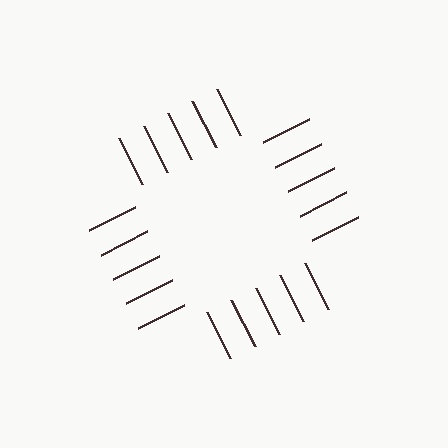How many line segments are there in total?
20 — 5 along each of the 4 edges.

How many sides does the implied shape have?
4 sides — the line-ends trace a square.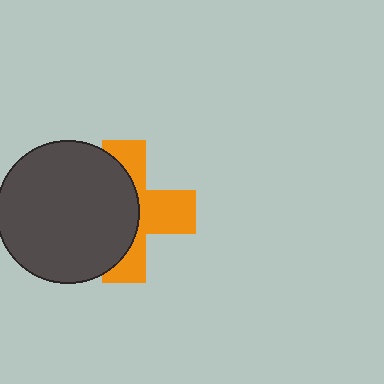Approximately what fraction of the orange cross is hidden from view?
Roughly 53% of the orange cross is hidden behind the dark gray circle.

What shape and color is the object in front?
The object in front is a dark gray circle.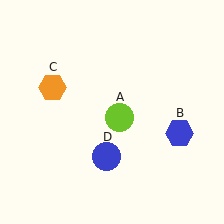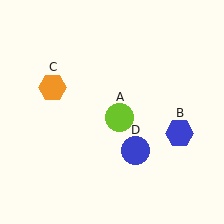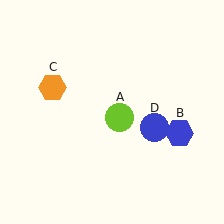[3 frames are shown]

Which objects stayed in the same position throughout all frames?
Lime circle (object A) and blue hexagon (object B) and orange hexagon (object C) remained stationary.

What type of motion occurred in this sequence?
The blue circle (object D) rotated counterclockwise around the center of the scene.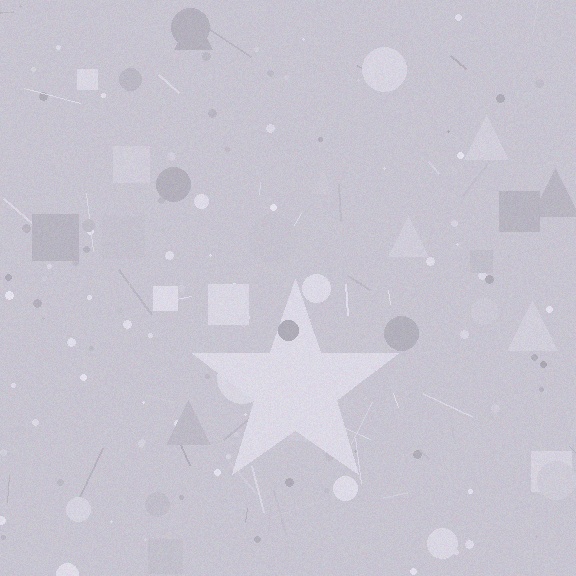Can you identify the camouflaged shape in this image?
The camouflaged shape is a star.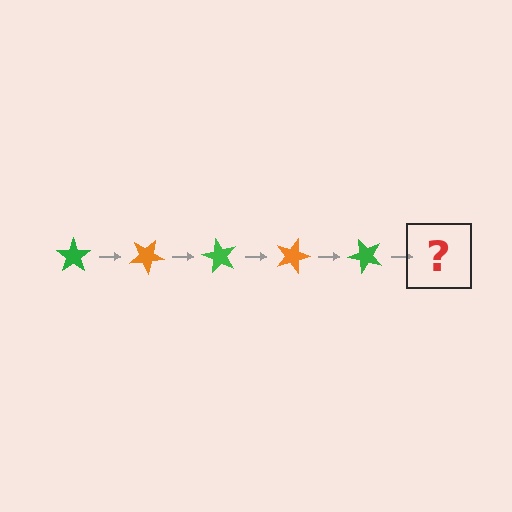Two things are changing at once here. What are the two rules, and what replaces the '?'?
The two rules are that it rotates 30 degrees each step and the color cycles through green and orange. The '?' should be an orange star, rotated 150 degrees from the start.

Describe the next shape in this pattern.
It should be an orange star, rotated 150 degrees from the start.